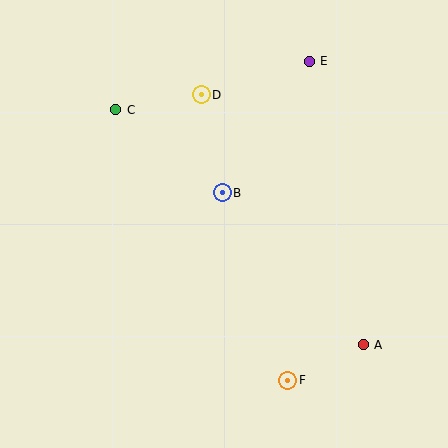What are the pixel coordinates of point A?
Point A is at (363, 345).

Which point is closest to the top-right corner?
Point E is closest to the top-right corner.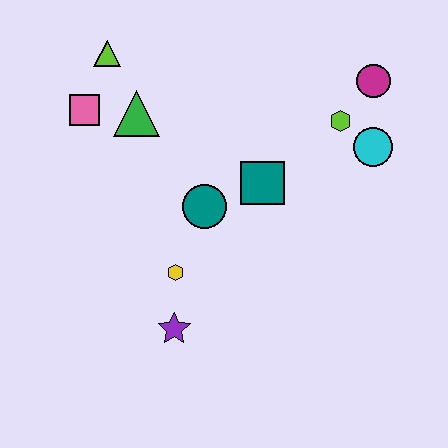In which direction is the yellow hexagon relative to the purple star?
The yellow hexagon is above the purple star.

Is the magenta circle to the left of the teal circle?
No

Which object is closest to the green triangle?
The pink square is closest to the green triangle.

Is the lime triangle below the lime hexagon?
No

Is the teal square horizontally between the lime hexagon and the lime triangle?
Yes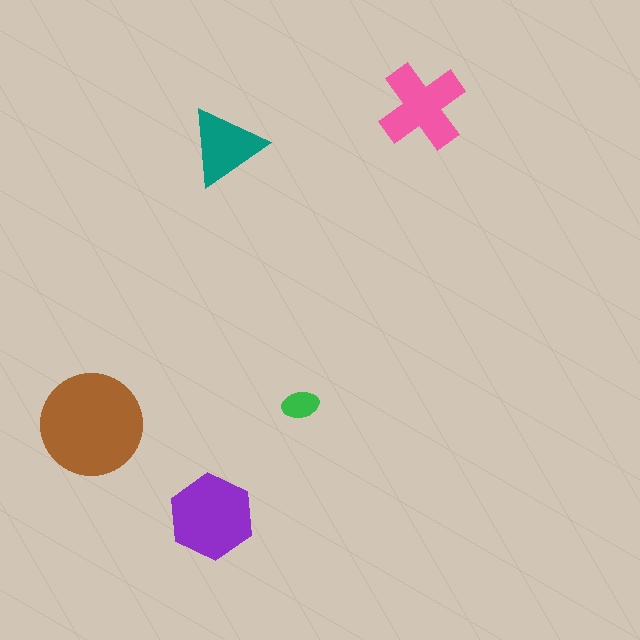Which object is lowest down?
The purple hexagon is bottommost.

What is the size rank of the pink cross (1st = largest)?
3rd.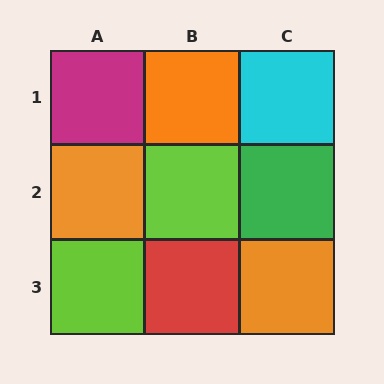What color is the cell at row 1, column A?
Magenta.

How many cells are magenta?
1 cell is magenta.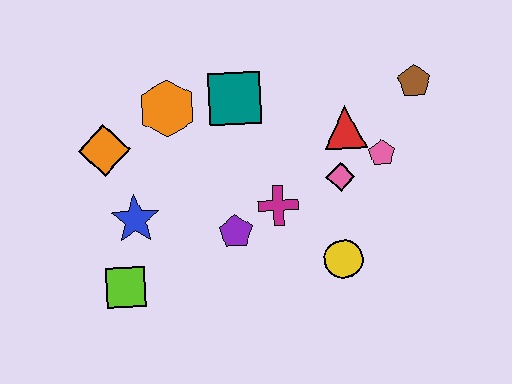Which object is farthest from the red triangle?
The lime square is farthest from the red triangle.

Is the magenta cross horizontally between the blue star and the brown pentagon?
Yes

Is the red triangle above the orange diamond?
Yes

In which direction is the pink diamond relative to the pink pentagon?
The pink diamond is to the left of the pink pentagon.